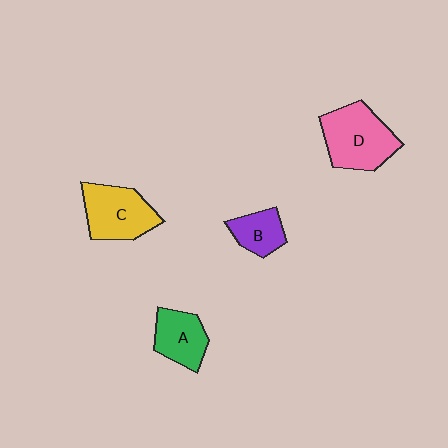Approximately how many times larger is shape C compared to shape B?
Approximately 1.7 times.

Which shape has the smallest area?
Shape B (purple).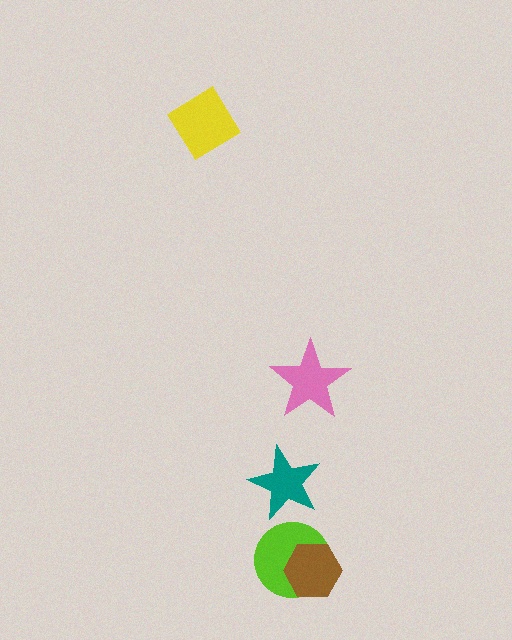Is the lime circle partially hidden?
Yes, it is partially covered by another shape.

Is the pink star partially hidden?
No, no other shape covers it.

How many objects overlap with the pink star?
0 objects overlap with the pink star.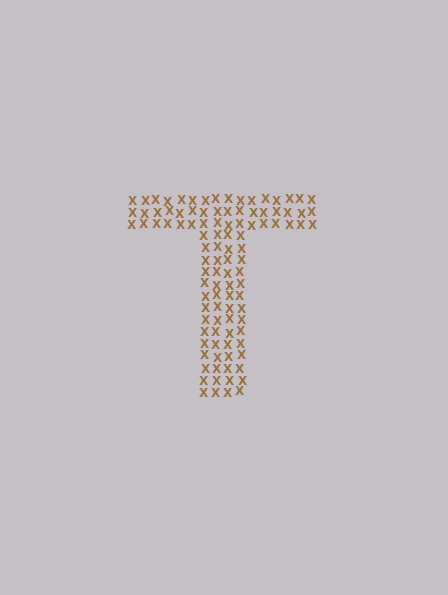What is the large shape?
The large shape is the letter T.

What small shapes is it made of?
It is made of small letter X's.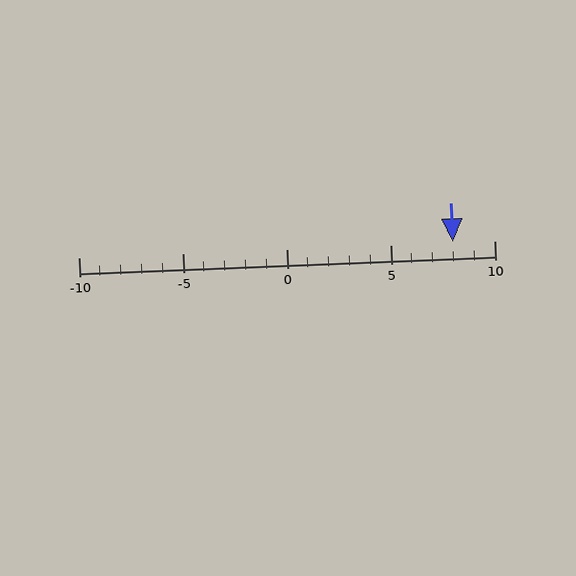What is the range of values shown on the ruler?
The ruler shows values from -10 to 10.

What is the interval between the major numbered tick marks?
The major tick marks are spaced 5 units apart.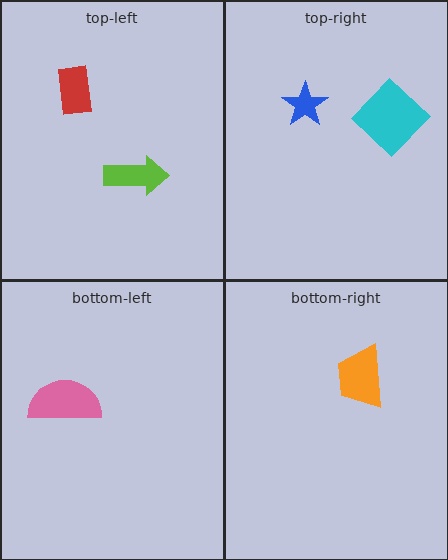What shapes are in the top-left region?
The lime arrow, the red rectangle.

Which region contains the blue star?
The top-right region.